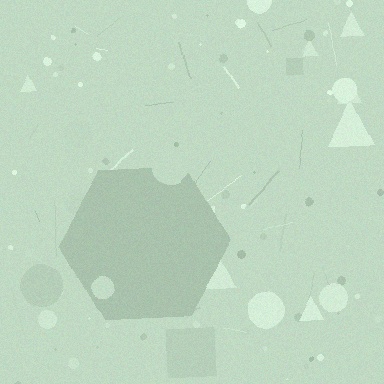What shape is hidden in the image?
A hexagon is hidden in the image.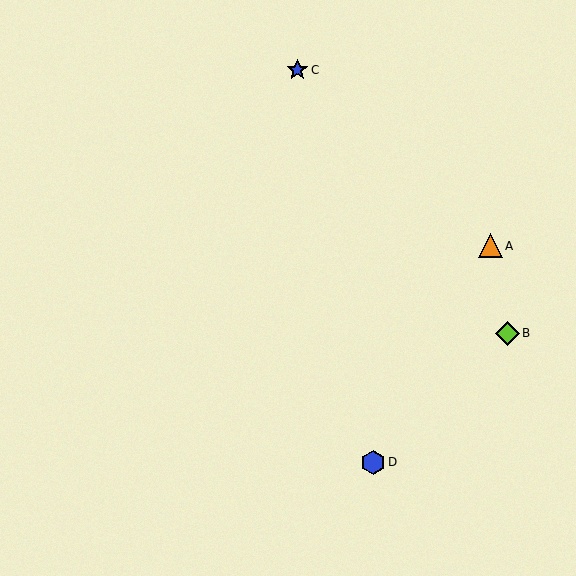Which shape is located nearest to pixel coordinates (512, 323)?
The lime diamond (labeled B) at (507, 333) is nearest to that location.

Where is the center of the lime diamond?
The center of the lime diamond is at (507, 333).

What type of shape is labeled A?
Shape A is an orange triangle.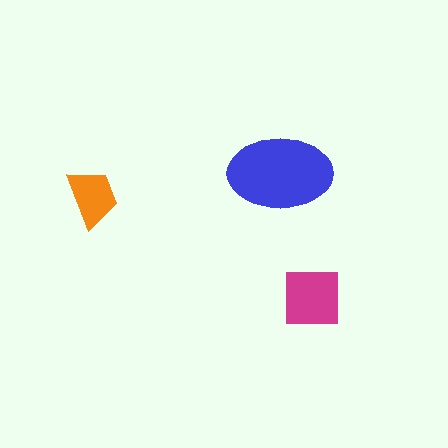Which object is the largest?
The blue ellipse.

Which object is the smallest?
The orange trapezoid.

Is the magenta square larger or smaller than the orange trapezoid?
Larger.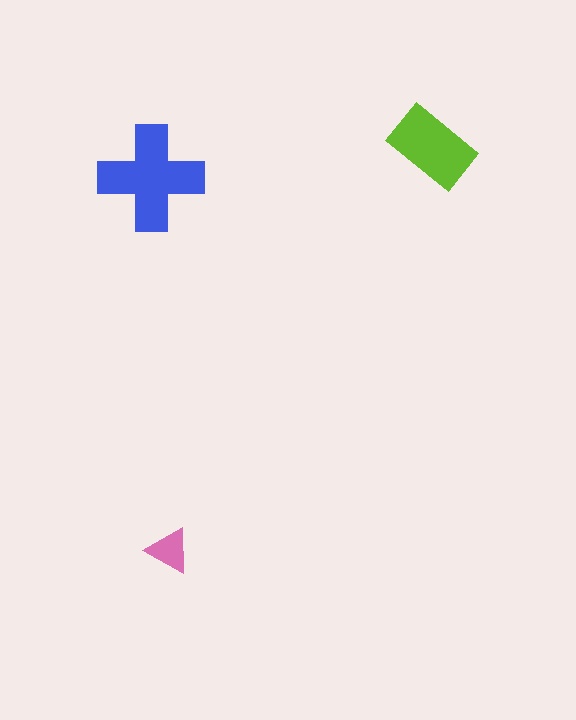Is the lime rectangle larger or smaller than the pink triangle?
Larger.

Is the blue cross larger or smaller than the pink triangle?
Larger.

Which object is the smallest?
The pink triangle.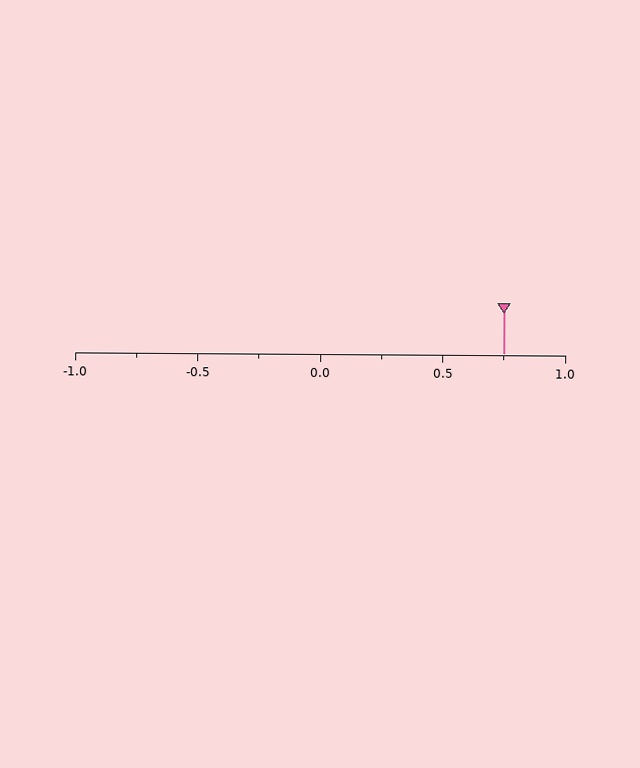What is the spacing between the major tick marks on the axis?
The major ticks are spaced 0.5 apart.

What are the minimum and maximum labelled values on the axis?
The axis runs from -1.0 to 1.0.